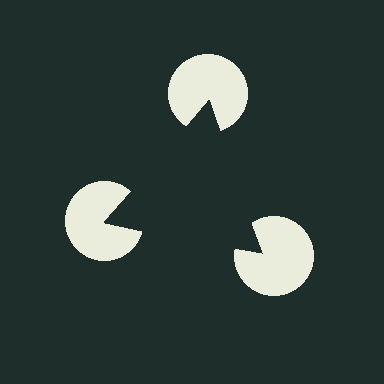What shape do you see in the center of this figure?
An illusory triangle — its edges are inferred from the aligned wedge cuts in the pac-man discs, not physically drawn.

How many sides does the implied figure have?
3 sides.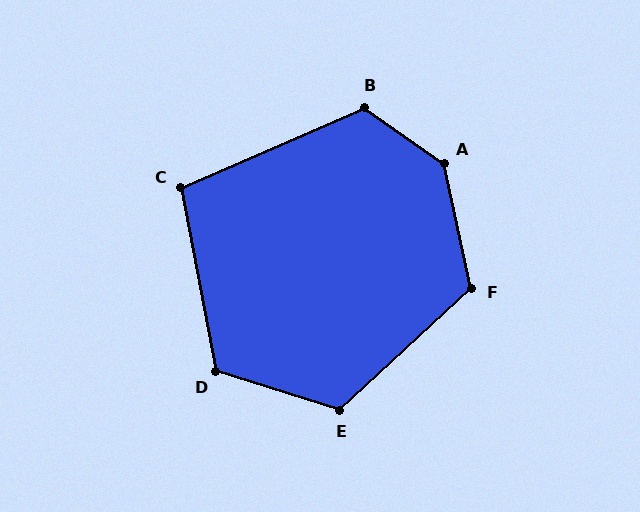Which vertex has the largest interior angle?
A, at approximately 137 degrees.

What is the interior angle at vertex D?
Approximately 118 degrees (obtuse).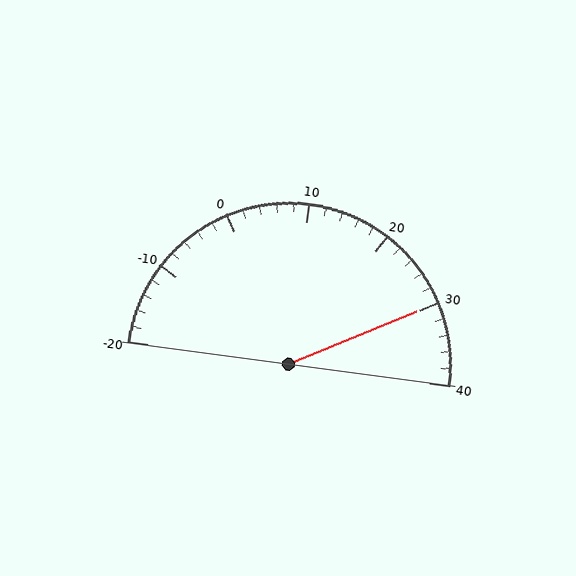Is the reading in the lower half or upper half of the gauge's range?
The reading is in the upper half of the range (-20 to 40).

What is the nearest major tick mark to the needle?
The nearest major tick mark is 30.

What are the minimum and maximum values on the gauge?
The gauge ranges from -20 to 40.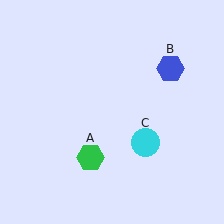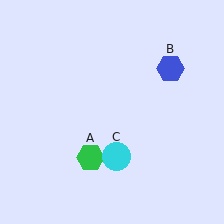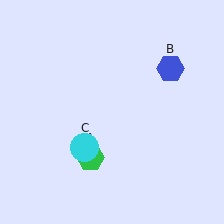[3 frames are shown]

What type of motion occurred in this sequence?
The cyan circle (object C) rotated clockwise around the center of the scene.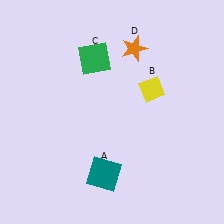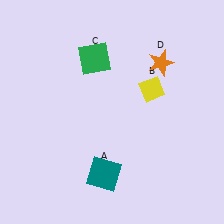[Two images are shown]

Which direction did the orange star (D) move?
The orange star (D) moved right.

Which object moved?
The orange star (D) moved right.